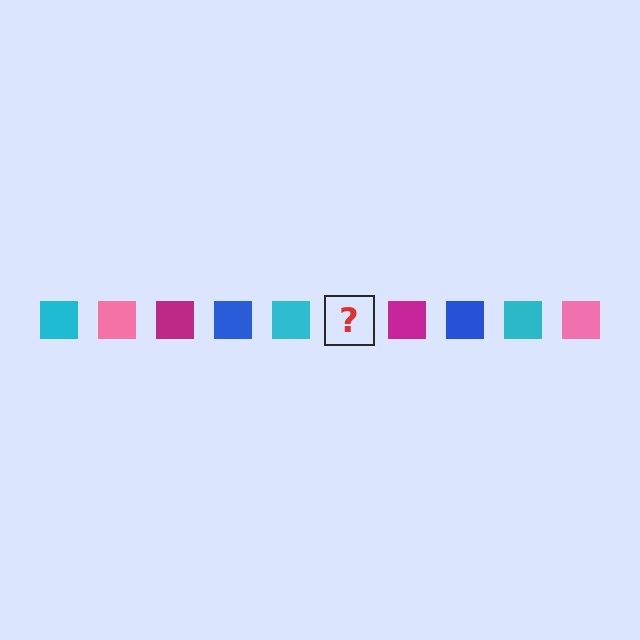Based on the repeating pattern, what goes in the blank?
The blank should be a pink square.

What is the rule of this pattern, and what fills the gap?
The rule is that the pattern cycles through cyan, pink, magenta, blue squares. The gap should be filled with a pink square.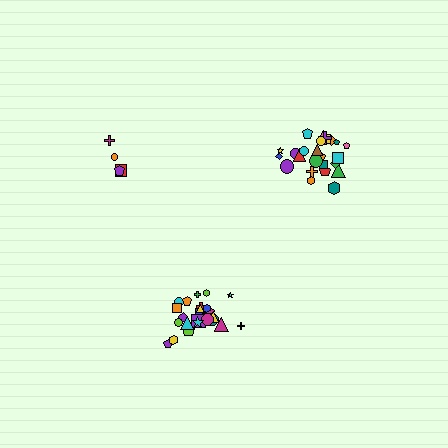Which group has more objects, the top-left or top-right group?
The top-right group.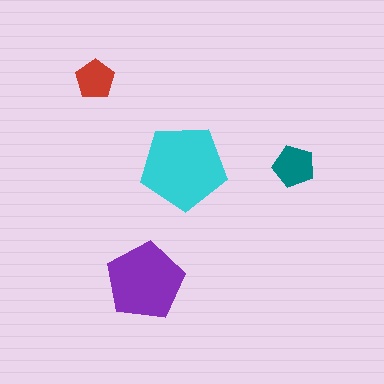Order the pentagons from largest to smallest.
the cyan one, the purple one, the teal one, the red one.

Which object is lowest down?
The purple pentagon is bottommost.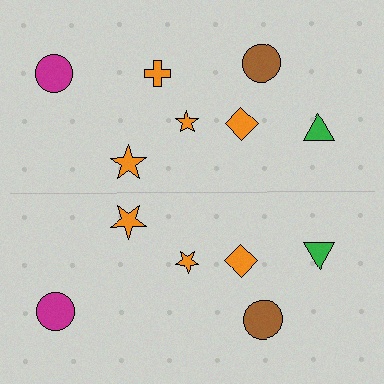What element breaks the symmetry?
A orange cross is missing from the bottom side.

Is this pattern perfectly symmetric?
No, the pattern is not perfectly symmetric. A orange cross is missing from the bottom side.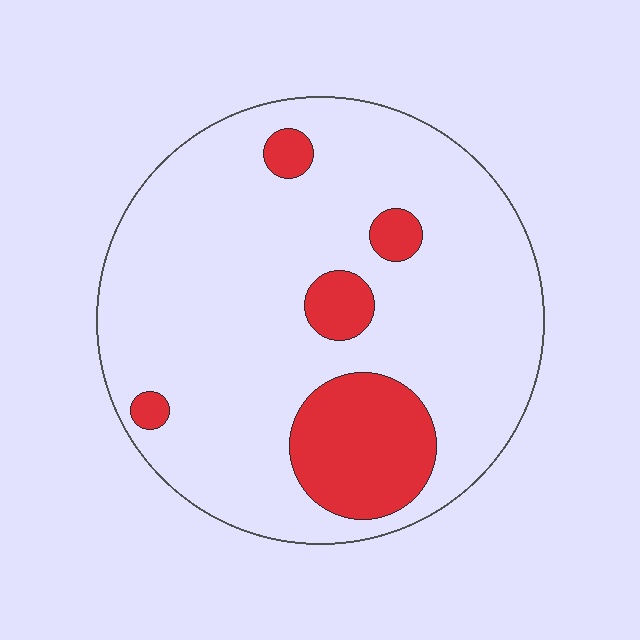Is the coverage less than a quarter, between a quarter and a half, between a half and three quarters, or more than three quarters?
Less than a quarter.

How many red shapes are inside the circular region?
5.